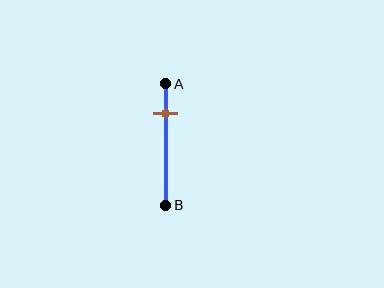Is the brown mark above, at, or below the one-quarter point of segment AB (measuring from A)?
The brown mark is approximately at the one-quarter point of segment AB.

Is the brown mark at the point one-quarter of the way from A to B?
Yes, the mark is approximately at the one-quarter point.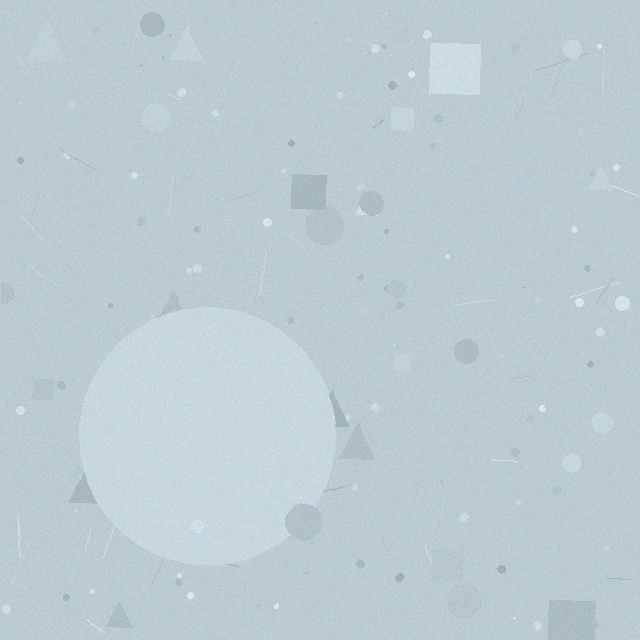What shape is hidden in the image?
A circle is hidden in the image.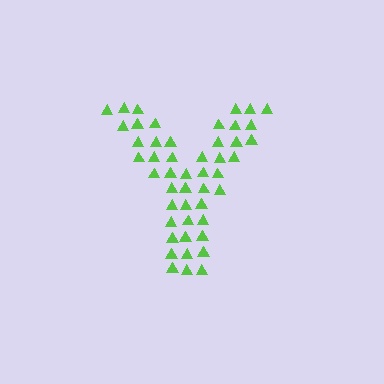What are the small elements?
The small elements are triangles.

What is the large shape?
The large shape is the letter Y.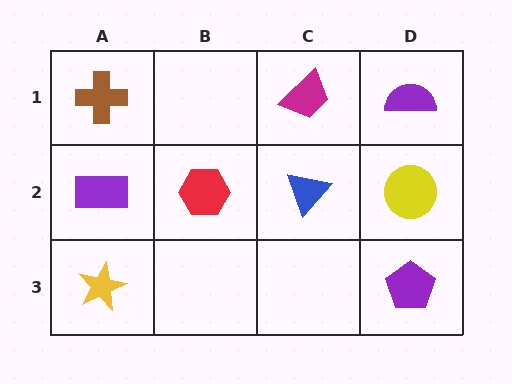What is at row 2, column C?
A blue triangle.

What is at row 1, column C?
A magenta trapezoid.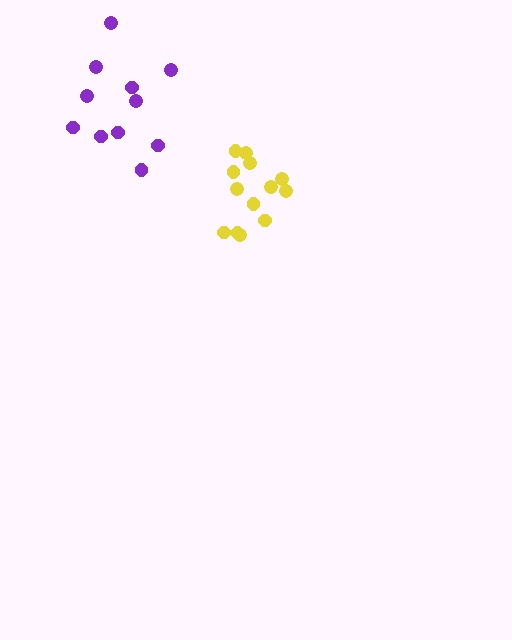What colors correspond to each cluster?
The clusters are colored: purple, yellow.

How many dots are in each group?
Group 1: 11 dots, Group 2: 13 dots (24 total).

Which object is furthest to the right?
The yellow cluster is rightmost.